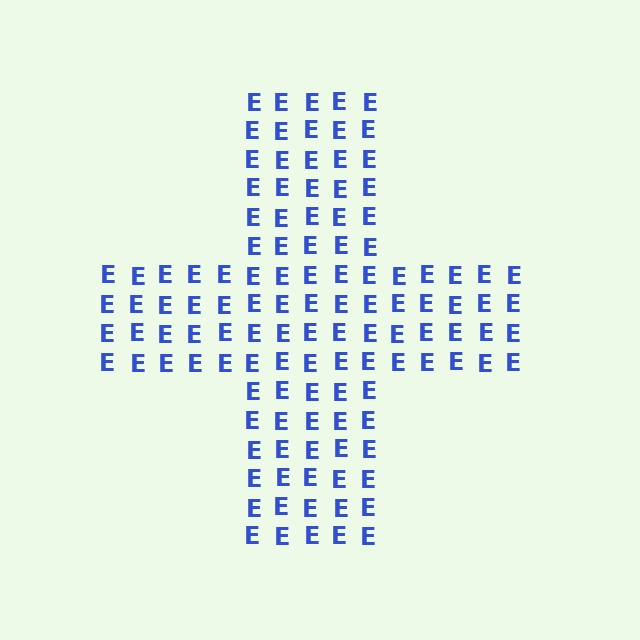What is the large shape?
The large shape is a cross.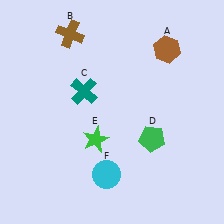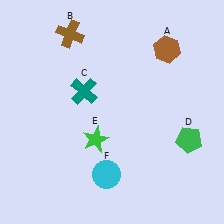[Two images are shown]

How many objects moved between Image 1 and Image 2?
1 object moved between the two images.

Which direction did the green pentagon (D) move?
The green pentagon (D) moved right.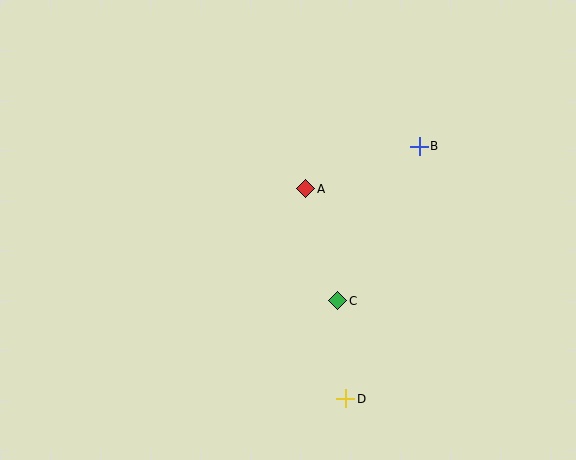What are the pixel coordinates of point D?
Point D is at (346, 399).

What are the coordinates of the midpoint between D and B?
The midpoint between D and B is at (382, 273).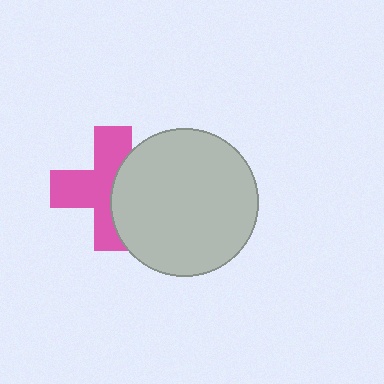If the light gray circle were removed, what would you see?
You would see the complete pink cross.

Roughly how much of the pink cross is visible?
About half of it is visible (roughly 60%).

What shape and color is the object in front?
The object in front is a light gray circle.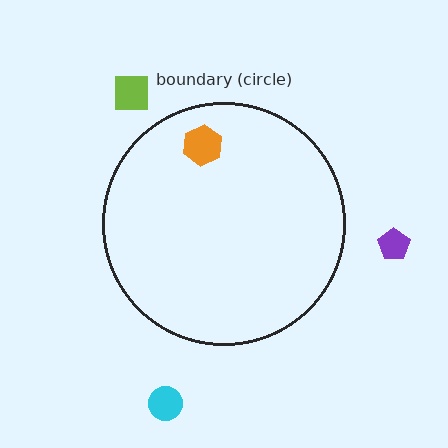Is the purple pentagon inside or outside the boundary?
Outside.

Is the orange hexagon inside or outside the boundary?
Inside.